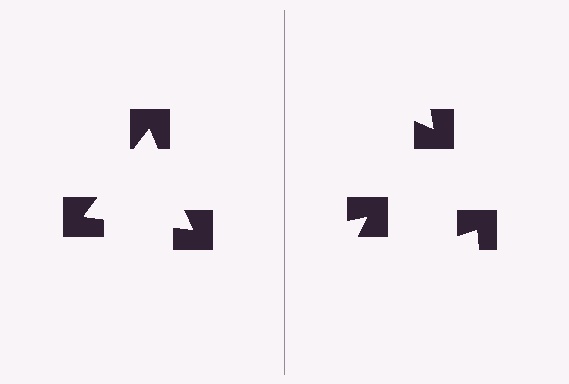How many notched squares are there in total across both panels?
6 — 3 on each side.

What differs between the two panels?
The notched squares are positioned identically on both sides; only the wedge orientations differ. On the left they align to a triangle; on the right they are misaligned.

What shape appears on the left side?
An illusory triangle.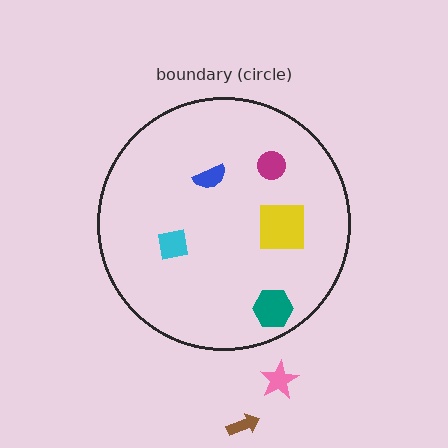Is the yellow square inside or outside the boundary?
Inside.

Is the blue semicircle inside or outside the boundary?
Inside.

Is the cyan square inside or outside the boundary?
Inside.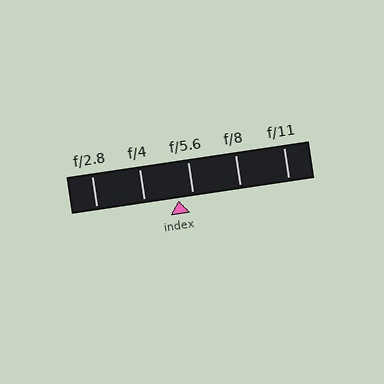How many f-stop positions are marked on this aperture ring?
There are 5 f-stop positions marked.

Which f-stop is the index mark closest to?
The index mark is closest to f/5.6.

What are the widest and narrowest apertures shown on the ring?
The widest aperture shown is f/2.8 and the narrowest is f/11.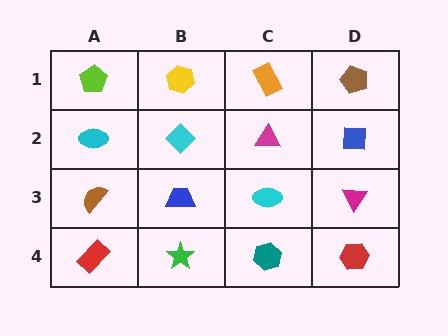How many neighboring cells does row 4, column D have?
2.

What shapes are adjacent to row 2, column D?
A brown pentagon (row 1, column D), a magenta triangle (row 3, column D), a magenta triangle (row 2, column C).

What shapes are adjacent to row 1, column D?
A blue square (row 2, column D), an orange rectangle (row 1, column C).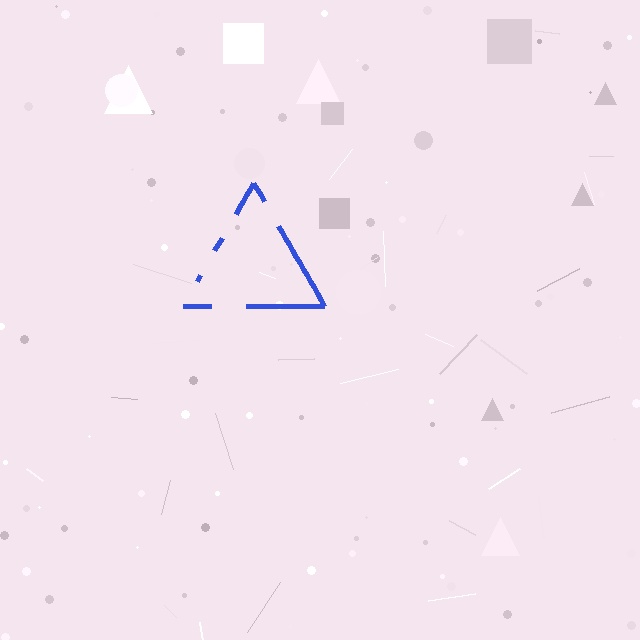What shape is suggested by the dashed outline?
The dashed outline suggests a triangle.